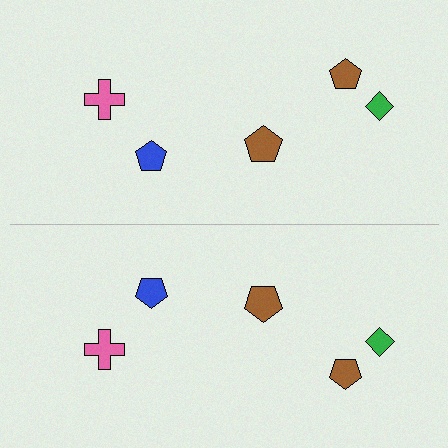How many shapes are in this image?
There are 10 shapes in this image.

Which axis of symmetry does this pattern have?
The pattern has a horizontal axis of symmetry running through the center of the image.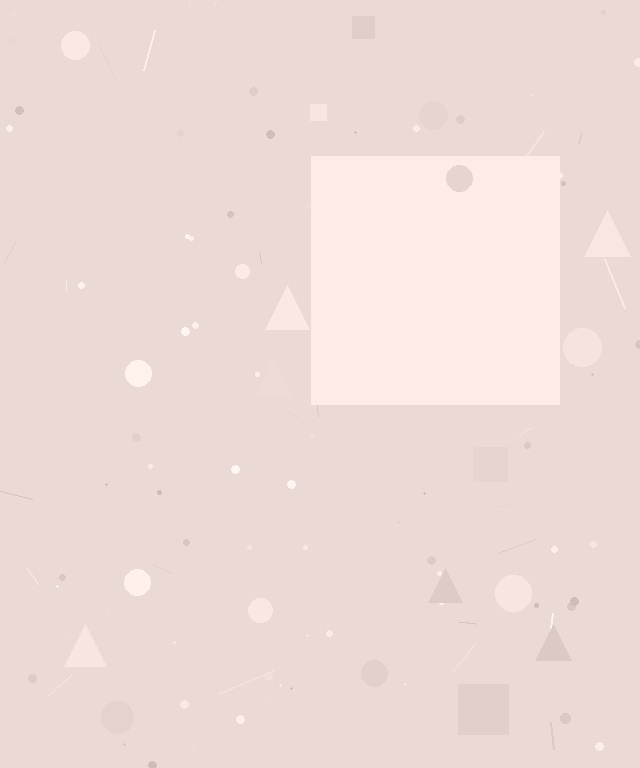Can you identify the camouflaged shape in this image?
The camouflaged shape is a square.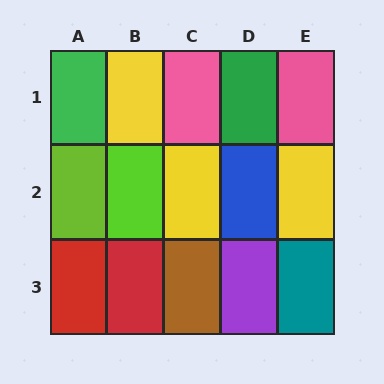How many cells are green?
2 cells are green.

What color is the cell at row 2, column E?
Yellow.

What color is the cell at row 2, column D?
Blue.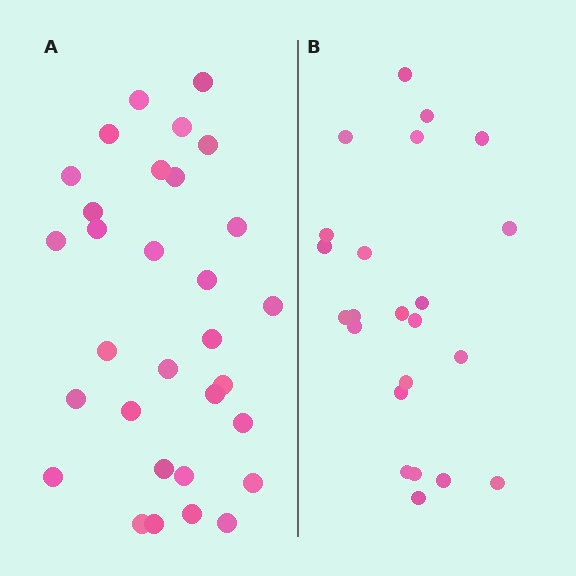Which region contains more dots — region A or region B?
Region A (the left region) has more dots.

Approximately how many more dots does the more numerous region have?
Region A has roughly 8 or so more dots than region B.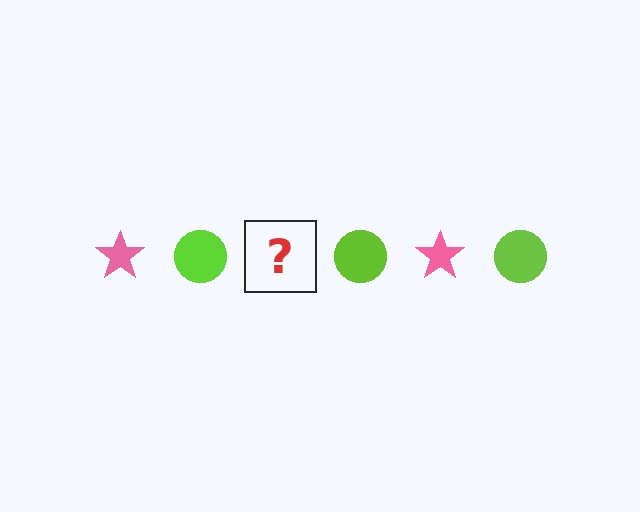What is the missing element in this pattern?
The missing element is a pink star.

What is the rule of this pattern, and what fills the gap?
The rule is that the pattern alternates between pink star and lime circle. The gap should be filled with a pink star.